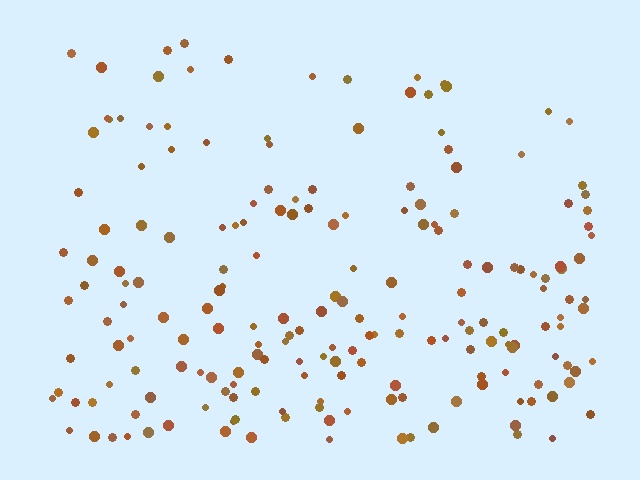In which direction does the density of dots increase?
From top to bottom, with the bottom side densest.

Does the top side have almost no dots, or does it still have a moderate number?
Still a moderate number, just noticeably fewer than the bottom.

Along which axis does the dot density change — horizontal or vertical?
Vertical.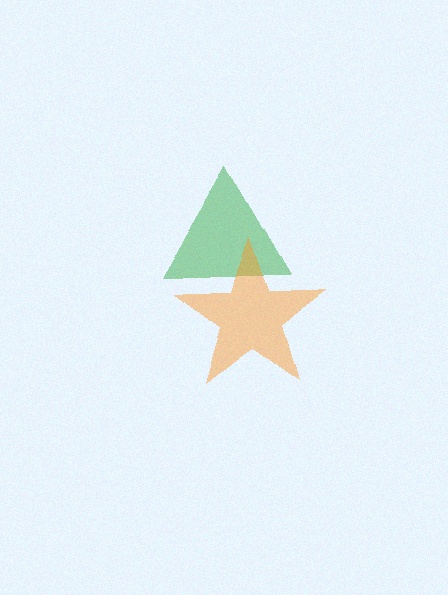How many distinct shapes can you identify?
There are 2 distinct shapes: a green triangle, an orange star.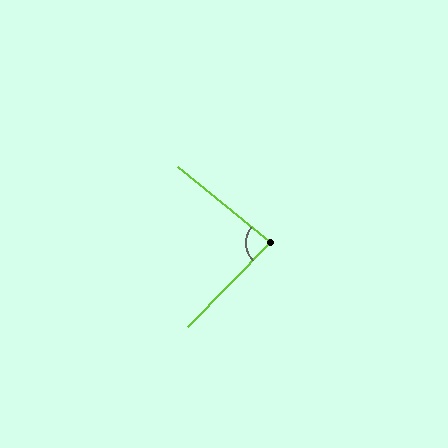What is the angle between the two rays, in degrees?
Approximately 85 degrees.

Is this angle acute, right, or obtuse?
It is acute.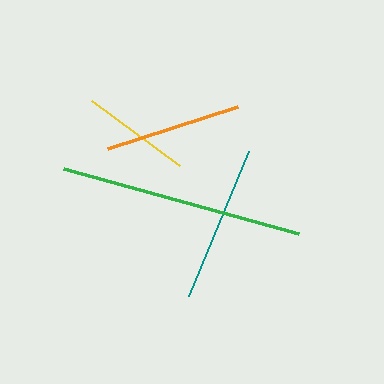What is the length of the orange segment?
The orange segment is approximately 137 pixels long.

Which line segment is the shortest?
The yellow line is the shortest at approximately 110 pixels.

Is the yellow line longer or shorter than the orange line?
The orange line is longer than the yellow line.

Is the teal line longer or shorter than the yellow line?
The teal line is longer than the yellow line.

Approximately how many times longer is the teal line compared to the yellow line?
The teal line is approximately 1.4 times the length of the yellow line.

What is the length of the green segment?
The green segment is approximately 244 pixels long.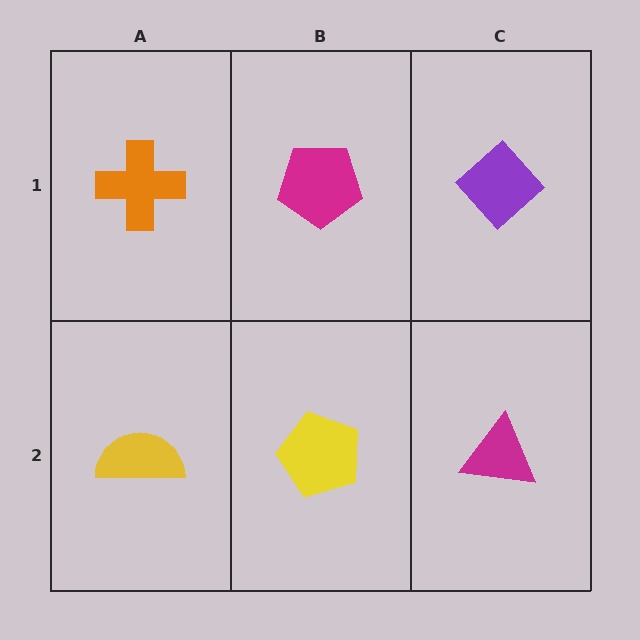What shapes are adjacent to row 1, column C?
A magenta triangle (row 2, column C), a magenta pentagon (row 1, column B).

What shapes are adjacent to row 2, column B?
A magenta pentagon (row 1, column B), a yellow semicircle (row 2, column A), a magenta triangle (row 2, column C).